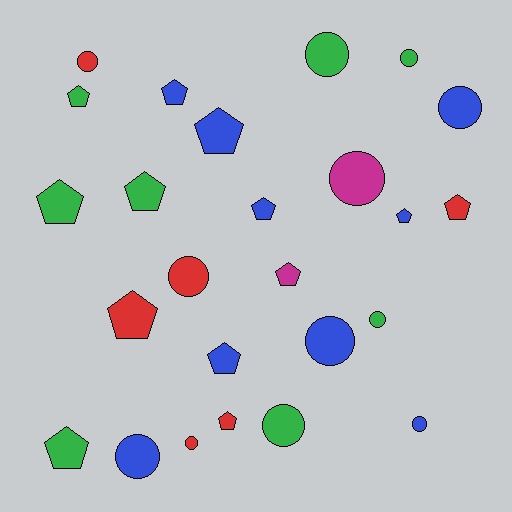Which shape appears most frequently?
Pentagon, with 13 objects.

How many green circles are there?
There are 4 green circles.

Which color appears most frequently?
Blue, with 9 objects.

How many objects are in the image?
There are 25 objects.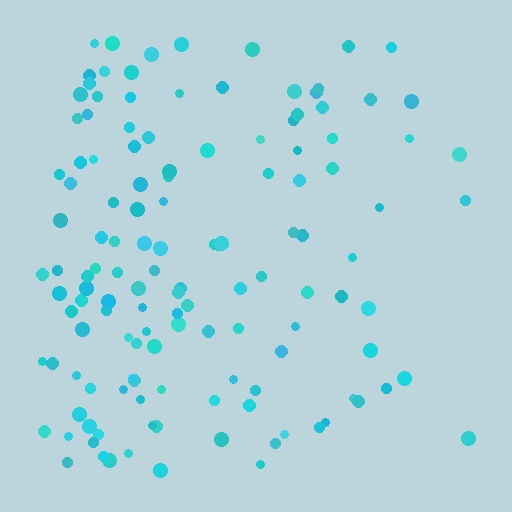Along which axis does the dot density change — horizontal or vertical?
Horizontal.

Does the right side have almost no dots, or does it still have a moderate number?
Still a moderate number, just noticeably fewer than the left.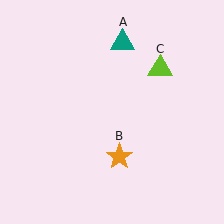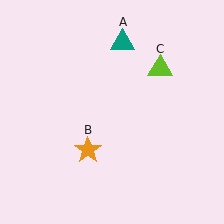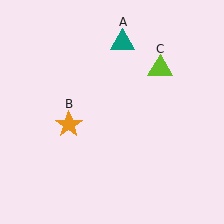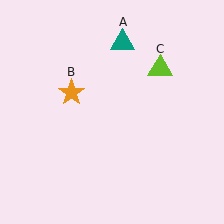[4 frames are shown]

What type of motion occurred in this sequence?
The orange star (object B) rotated clockwise around the center of the scene.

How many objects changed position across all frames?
1 object changed position: orange star (object B).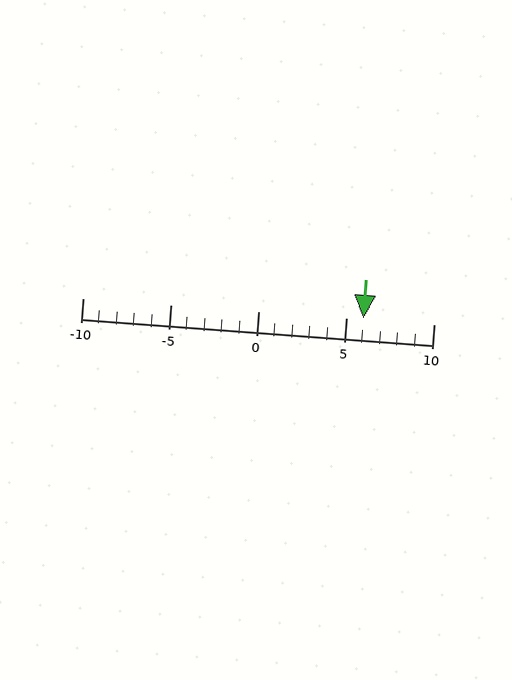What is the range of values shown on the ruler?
The ruler shows values from -10 to 10.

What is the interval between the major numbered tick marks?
The major tick marks are spaced 5 units apart.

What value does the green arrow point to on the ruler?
The green arrow points to approximately 6.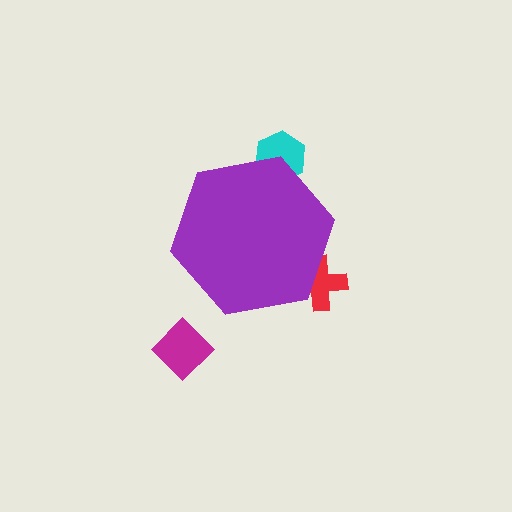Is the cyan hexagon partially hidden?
Yes, the cyan hexagon is partially hidden behind the purple hexagon.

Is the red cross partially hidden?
Yes, the red cross is partially hidden behind the purple hexagon.